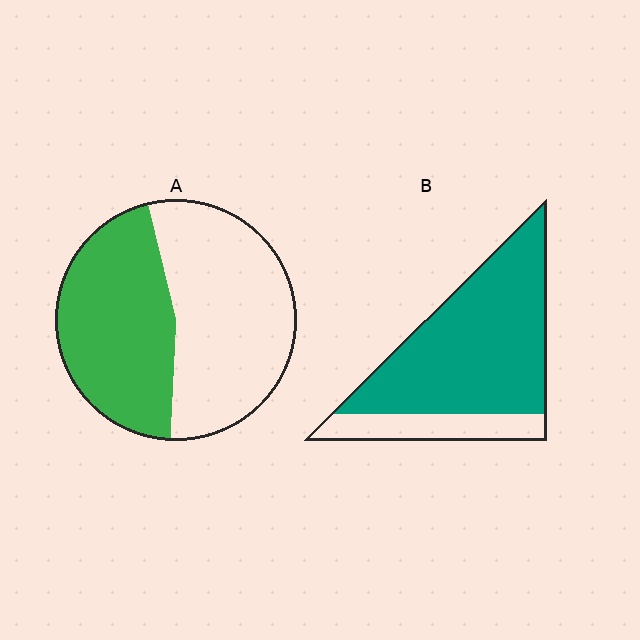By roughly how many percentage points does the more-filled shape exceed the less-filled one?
By roughly 35 percentage points (B over A).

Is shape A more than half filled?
No.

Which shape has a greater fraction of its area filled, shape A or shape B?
Shape B.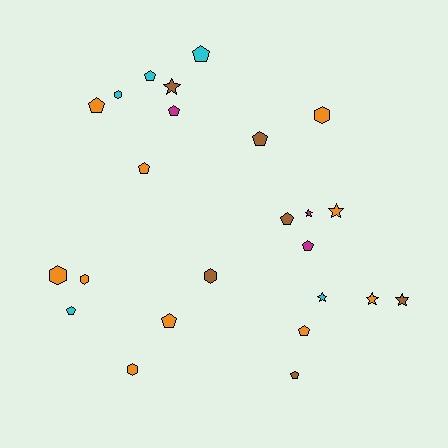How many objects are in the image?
There are 24 objects.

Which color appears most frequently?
Orange, with 10 objects.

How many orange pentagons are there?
There are 4 orange pentagons.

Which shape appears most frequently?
Pentagon, with 12 objects.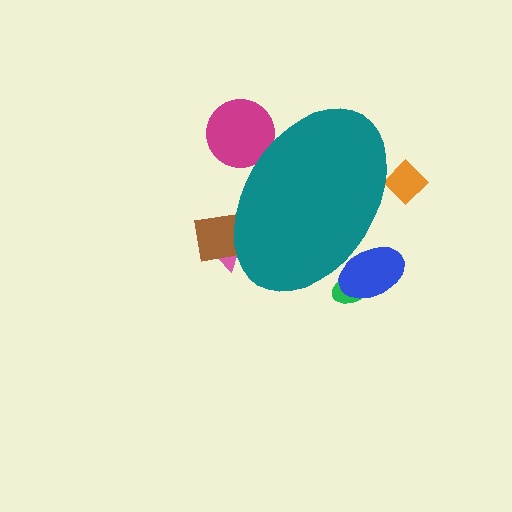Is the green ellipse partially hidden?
Yes, the green ellipse is partially hidden behind the teal ellipse.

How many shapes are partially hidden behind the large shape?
6 shapes are partially hidden.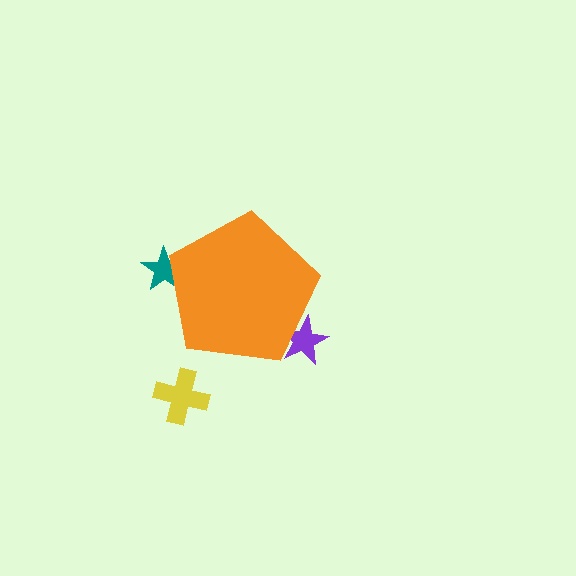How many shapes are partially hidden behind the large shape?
2 shapes are partially hidden.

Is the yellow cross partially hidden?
No, the yellow cross is fully visible.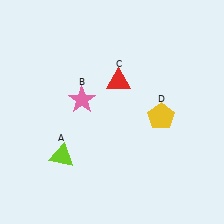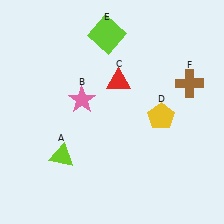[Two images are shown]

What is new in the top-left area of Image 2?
A lime square (E) was added in the top-left area of Image 2.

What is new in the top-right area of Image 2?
A brown cross (F) was added in the top-right area of Image 2.